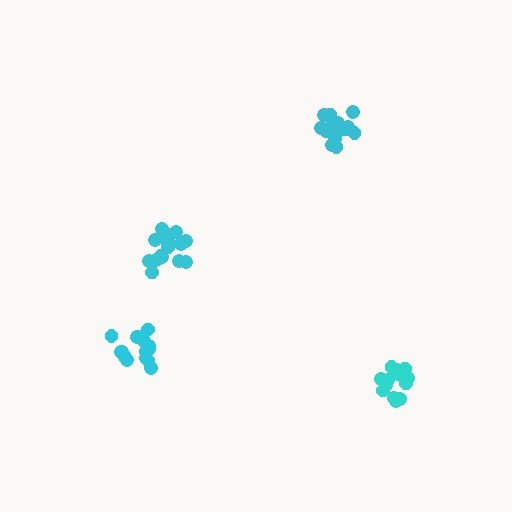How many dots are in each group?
Group 1: 16 dots, Group 2: 14 dots, Group 3: 20 dots, Group 4: 18 dots (68 total).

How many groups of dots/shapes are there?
There are 4 groups.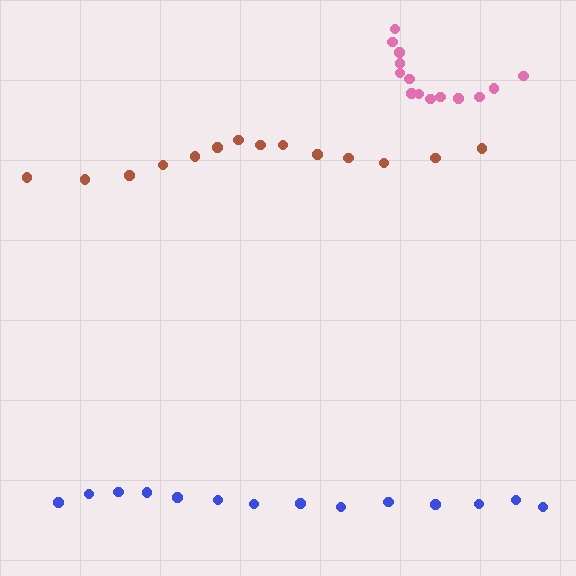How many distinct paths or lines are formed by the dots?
There are 3 distinct paths.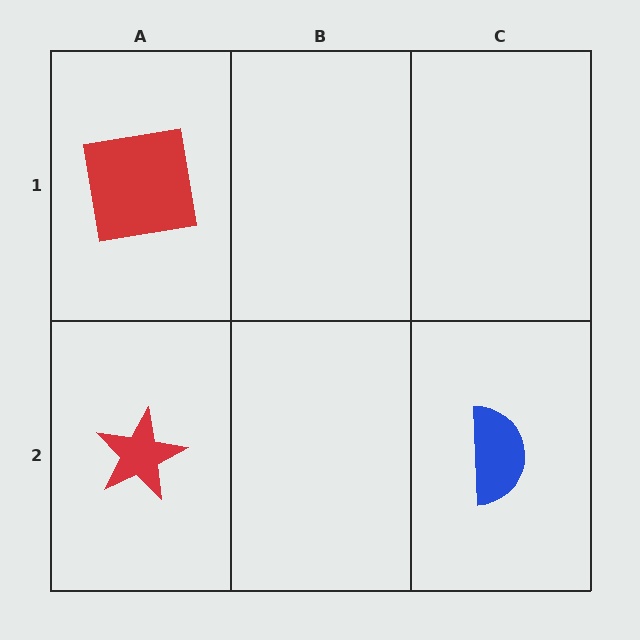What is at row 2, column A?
A red star.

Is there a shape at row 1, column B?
No, that cell is empty.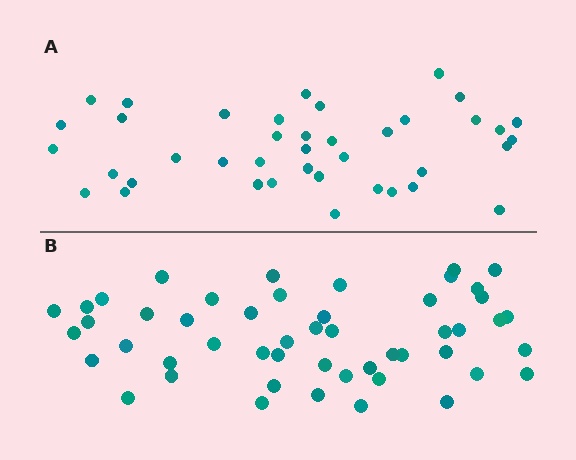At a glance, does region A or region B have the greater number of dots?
Region B (the bottom region) has more dots.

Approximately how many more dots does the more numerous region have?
Region B has roughly 10 or so more dots than region A.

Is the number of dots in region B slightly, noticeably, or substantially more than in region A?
Region B has noticeably more, but not dramatically so. The ratio is roughly 1.2 to 1.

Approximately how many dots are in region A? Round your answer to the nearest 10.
About 40 dots.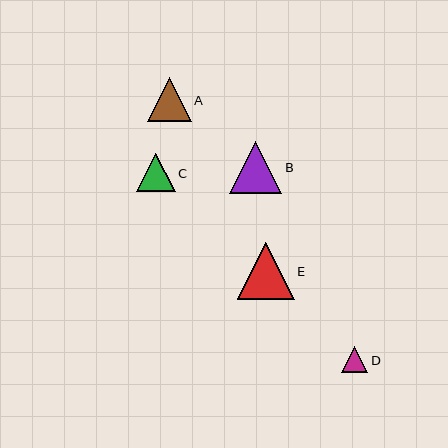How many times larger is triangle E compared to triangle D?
Triangle E is approximately 2.2 times the size of triangle D.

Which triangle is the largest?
Triangle E is the largest with a size of approximately 57 pixels.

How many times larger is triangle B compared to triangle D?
Triangle B is approximately 2.0 times the size of triangle D.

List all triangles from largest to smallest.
From largest to smallest: E, B, A, C, D.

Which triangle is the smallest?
Triangle D is the smallest with a size of approximately 26 pixels.